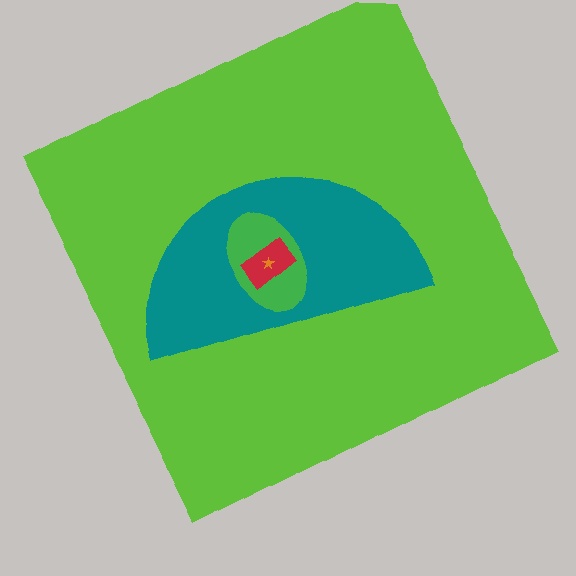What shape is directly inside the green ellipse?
The red rectangle.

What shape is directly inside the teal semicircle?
The green ellipse.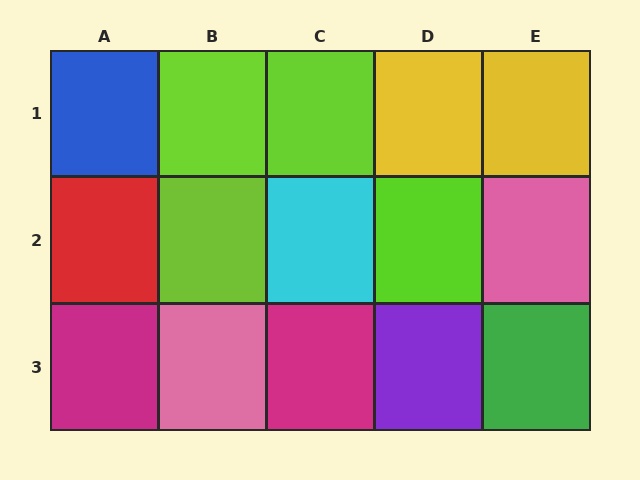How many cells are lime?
4 cells are lime.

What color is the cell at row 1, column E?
Yellow.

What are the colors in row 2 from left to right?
Red, lime, cyan, lime, pink.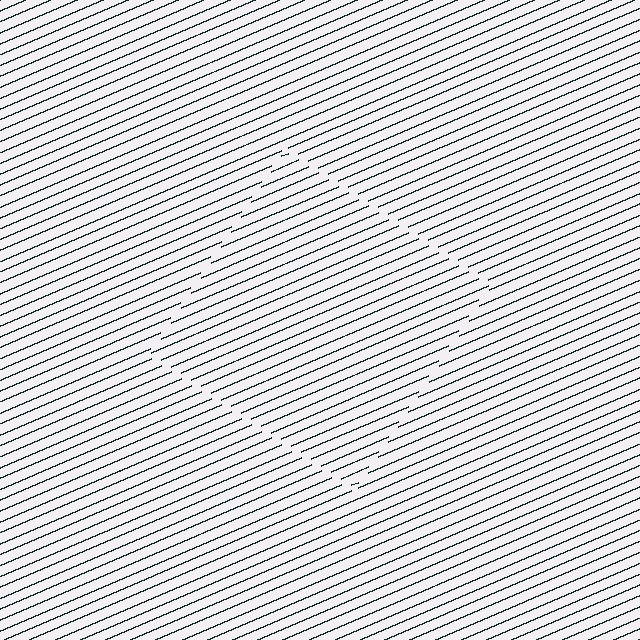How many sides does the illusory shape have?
4 sides — the line-ends trace a square.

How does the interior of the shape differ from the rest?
The interior of the shape contains the same grating, shifted by half a period — the contour is defined by the phase discontinuity where line-ends from the inner and outer gratings abut.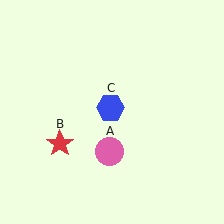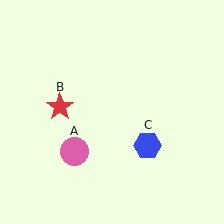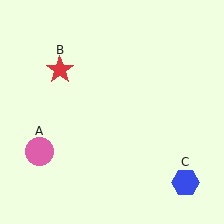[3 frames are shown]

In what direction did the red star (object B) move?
The red star (object B) moved up.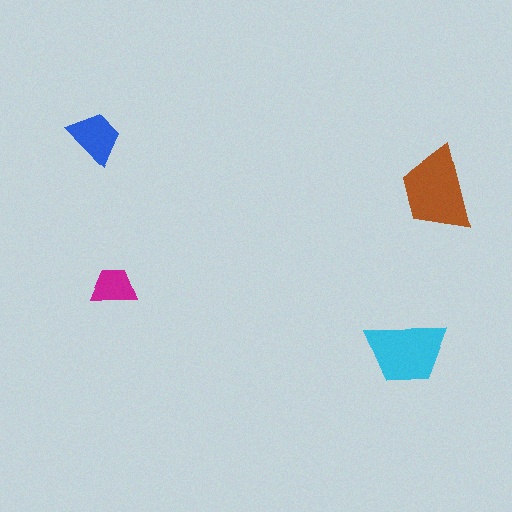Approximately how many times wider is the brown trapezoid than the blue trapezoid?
About 1.5 times wider.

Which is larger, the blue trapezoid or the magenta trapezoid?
The blue one.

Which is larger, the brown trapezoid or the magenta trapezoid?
The brown one.